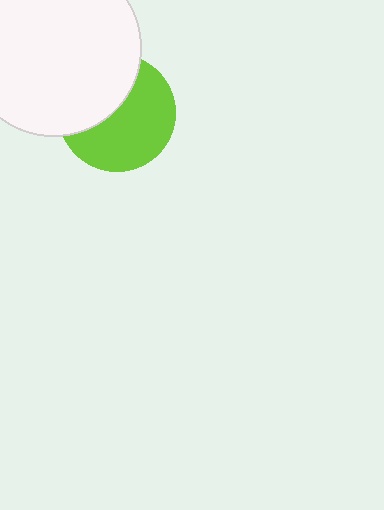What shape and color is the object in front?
The object in front is a white circle.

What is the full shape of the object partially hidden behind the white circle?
The partially hidden object is a lime circle.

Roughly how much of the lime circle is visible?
About half of it is visible (roughly 59%).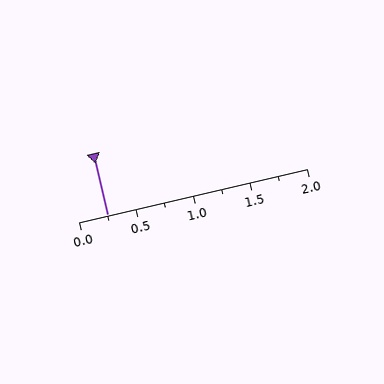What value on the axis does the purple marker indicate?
The marker indicates approximately 0.25.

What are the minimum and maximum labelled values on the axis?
The axis runs from 0.0 to 2.0.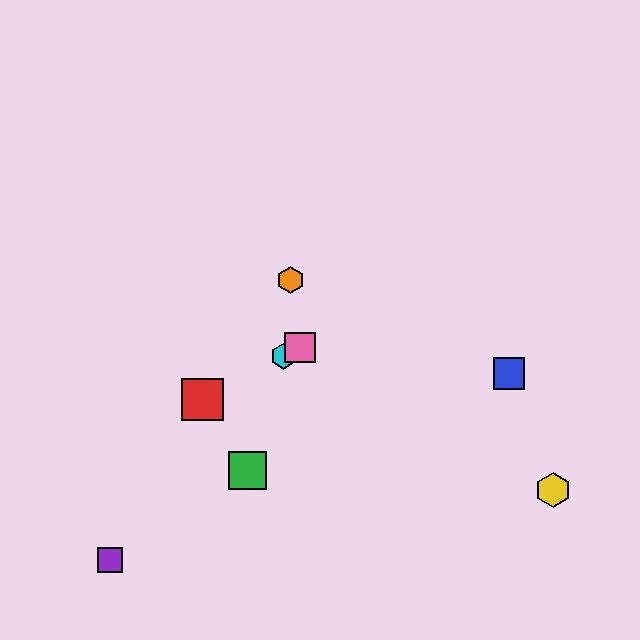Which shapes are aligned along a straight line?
The red square, the cyan hexagon, the pink square are aligned along a straight line.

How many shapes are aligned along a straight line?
3 shapes (the red square, the cyan hexagon, the pink square) are aligned along a straight line.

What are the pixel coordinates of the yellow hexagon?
The yellow hexagon is at (553, 490).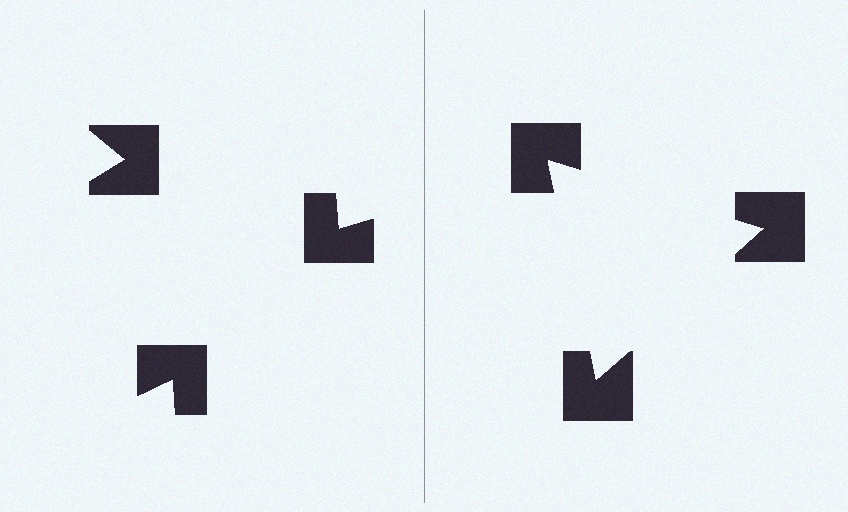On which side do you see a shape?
An illusory triangle appears on the right side. On the left side the wedge cuts are rotated, so no coherent shape forms.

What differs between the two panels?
The notched squares are positioned identically on both sides; only the wedge orientations differ. On the right they align to a triangle; on the left they are misaligned.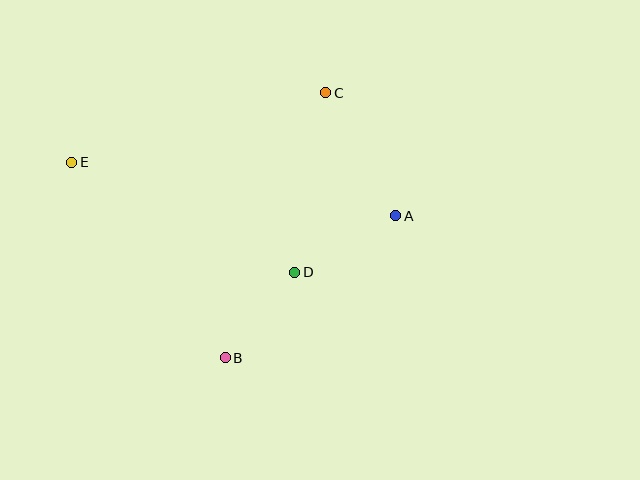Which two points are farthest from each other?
Points A and E are farthest from each other.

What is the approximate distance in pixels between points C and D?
The distance between C and D is approximately 182 pixels.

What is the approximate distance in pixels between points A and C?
The distance between A and C is approximately 142 pixels.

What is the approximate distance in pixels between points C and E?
The distance between C and E is approximately 263 pixels.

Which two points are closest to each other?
Points B and D are closest to each other.